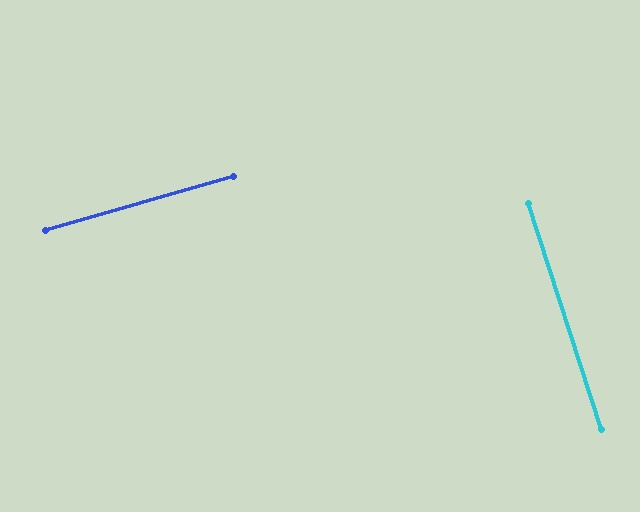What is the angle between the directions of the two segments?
Approximately 88 degrees.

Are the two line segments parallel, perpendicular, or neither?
Perpendicular — they meet at approximately 88°.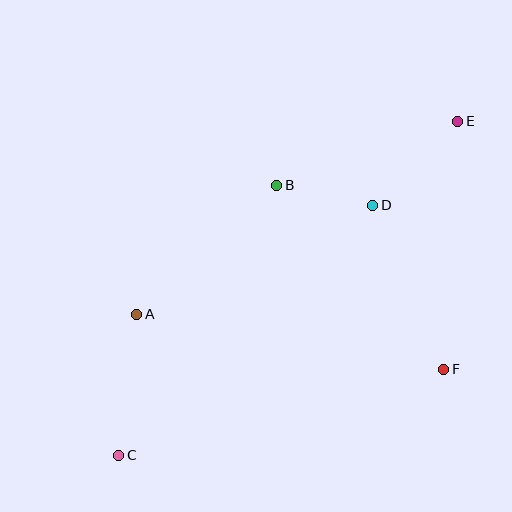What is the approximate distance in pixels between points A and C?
The distance between A and C is approximately 142 pixels.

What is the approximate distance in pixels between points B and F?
The distance between B and F is approximately 249 pixels.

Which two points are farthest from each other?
Points C and E are farthest from each other.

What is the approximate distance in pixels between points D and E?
The distance between D and E is approximately 120 pixels.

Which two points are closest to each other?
Points B and D are closest to each other.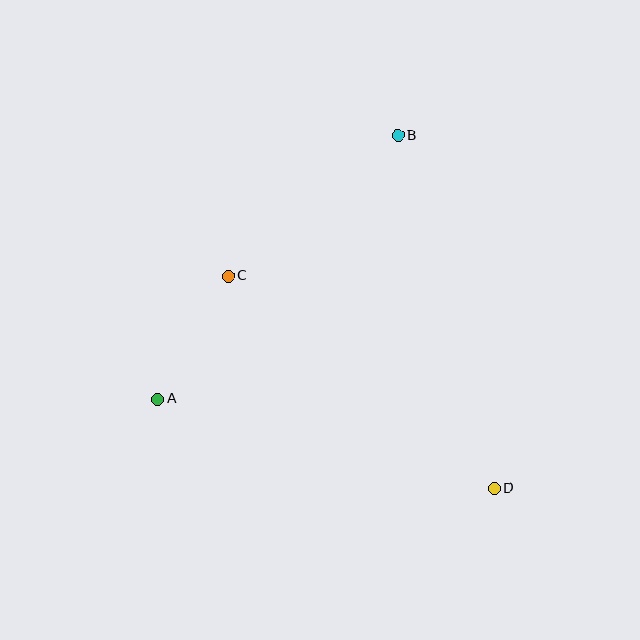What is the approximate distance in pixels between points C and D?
The distance between C and D is approximately 341 pixels.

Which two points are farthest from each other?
Points B and D are farthest from each other.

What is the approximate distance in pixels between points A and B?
The distance between A and B is approximately 356 pixels.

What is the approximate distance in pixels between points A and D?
The distance between A and D is approximately 348 pixels.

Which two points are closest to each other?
Points A and C are closest to each other.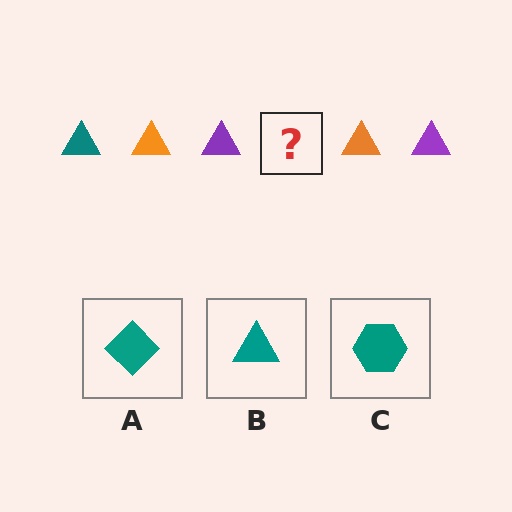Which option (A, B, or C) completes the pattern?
B.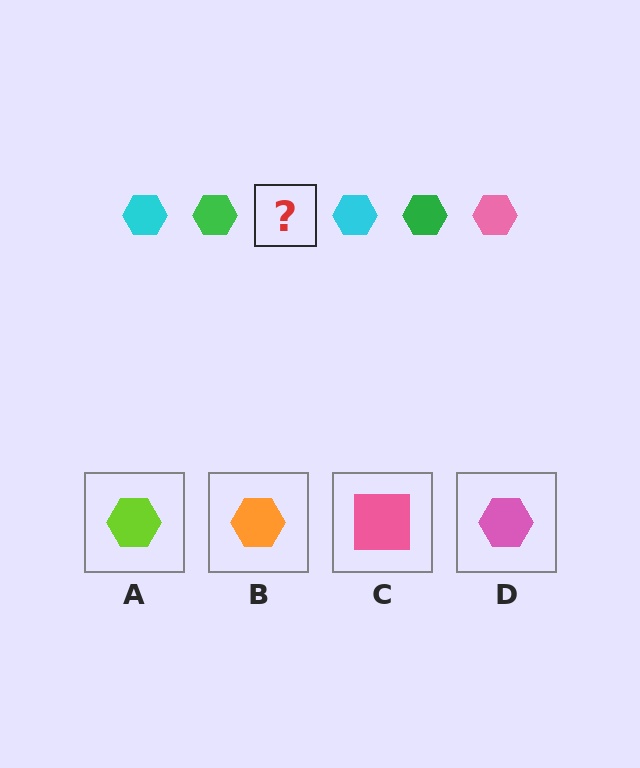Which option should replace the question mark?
Option D.